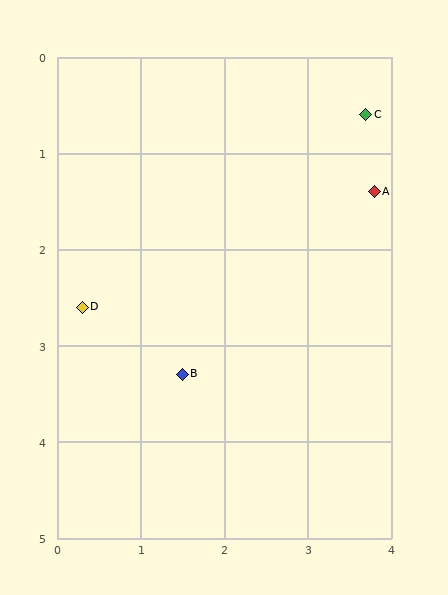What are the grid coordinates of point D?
Point D is at approximately (0.3, 2.6).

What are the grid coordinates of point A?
Point A is at approximately (3.8, 1.4).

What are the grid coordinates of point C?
Point C is at approximately (3.7, 0.6).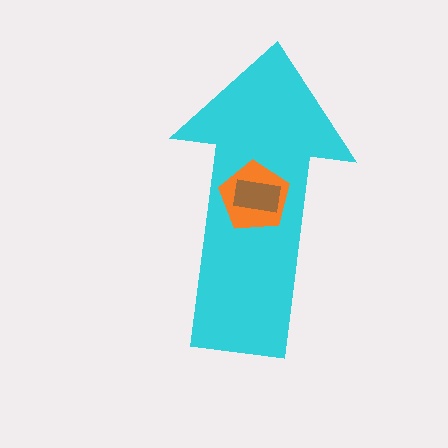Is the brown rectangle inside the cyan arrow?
Yes.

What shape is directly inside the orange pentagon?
The brown rectangle.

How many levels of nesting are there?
3.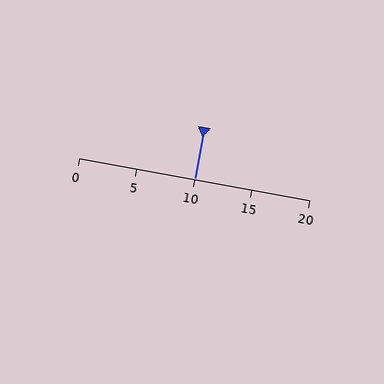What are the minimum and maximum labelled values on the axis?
The axis runs from 0 to 20.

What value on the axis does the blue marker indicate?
The marker indicates approximately 10.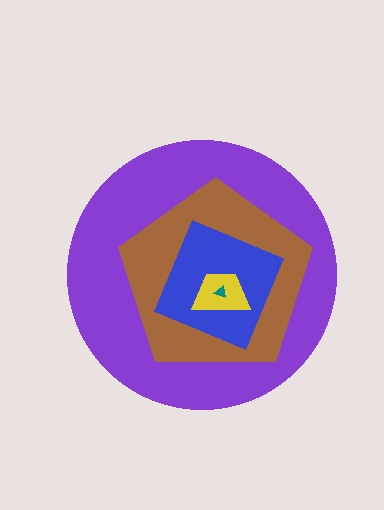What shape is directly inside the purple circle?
The brown pentagon.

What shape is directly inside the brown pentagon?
The blue diamond.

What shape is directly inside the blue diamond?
The yellow trapezoid.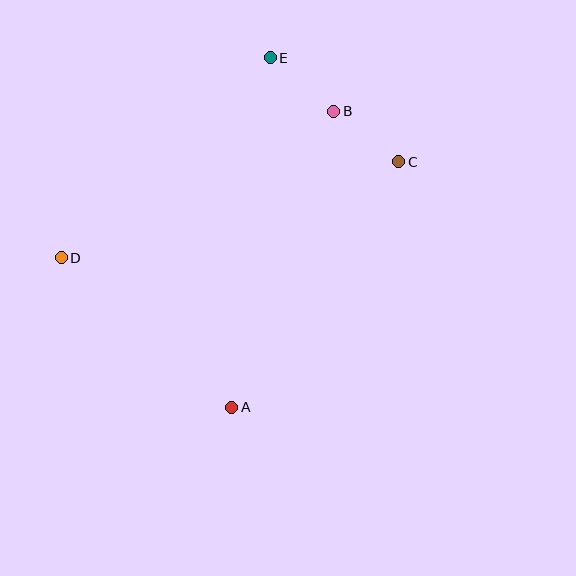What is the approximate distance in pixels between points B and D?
The distance between B and D is approximately 309 pixels.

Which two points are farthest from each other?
Points A and E are farthest from each other.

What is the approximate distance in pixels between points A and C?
The distance between A and C is approximately 297 pixels.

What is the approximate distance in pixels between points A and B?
The distance between A and B is approximately 313 pixels.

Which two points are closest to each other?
Points B and C are closest to each other.